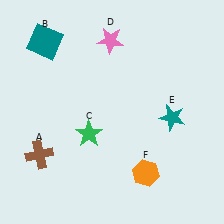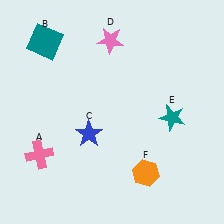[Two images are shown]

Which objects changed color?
A changed from brown to pink. C changed from green to blue.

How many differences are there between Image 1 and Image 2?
There are 2 differences between the two images.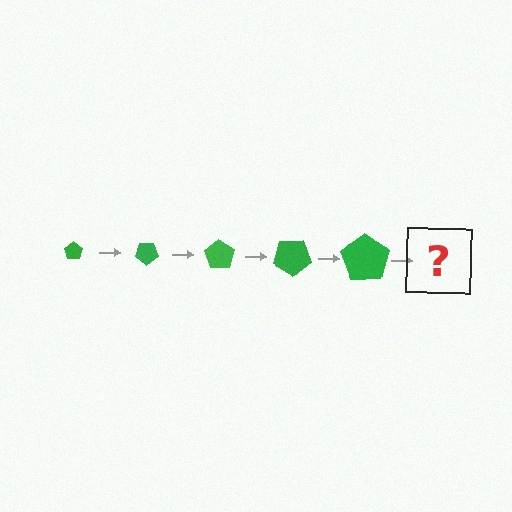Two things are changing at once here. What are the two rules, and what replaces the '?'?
The two rules are that the pentagon grows larger each step and it rotates 35 degrees each step. The '?' should be a pentagon, larger than the previous one and rotated 175 degrees from the start.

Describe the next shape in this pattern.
It should be a pentagon, larger than the previous one and rotated 175 degrees from the start.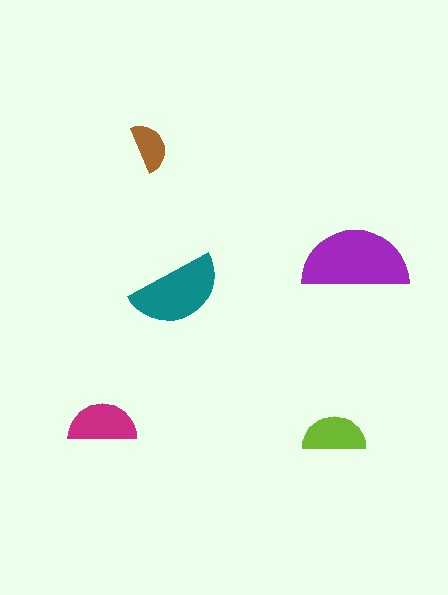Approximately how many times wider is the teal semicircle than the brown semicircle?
About 2 times wider.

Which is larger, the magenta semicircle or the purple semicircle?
The purple one.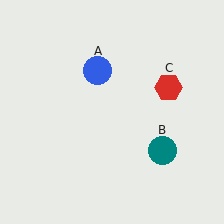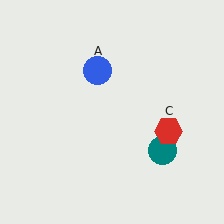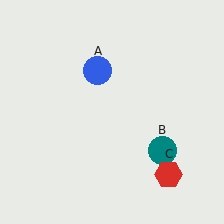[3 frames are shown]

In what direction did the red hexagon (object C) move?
The red hexagon (object C) moved down.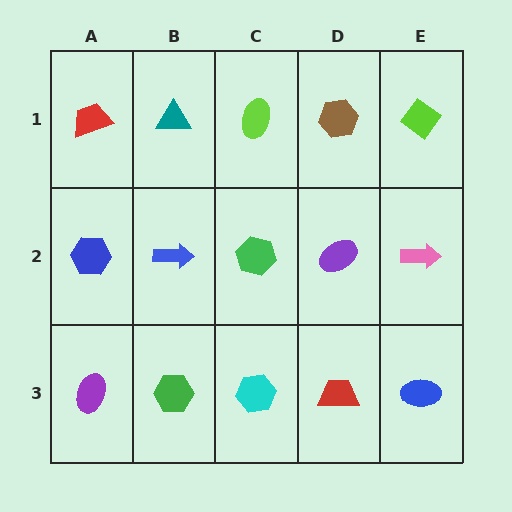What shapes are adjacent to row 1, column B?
A blue arrow (row 2, column B), a red trapezoid (row 1, column A), a lime ellipse (row 1, column C).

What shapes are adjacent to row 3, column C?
A green hexagon (row 2, column C), a green hexagon (row 3, column B), a red trapezoid (row 3, column D).